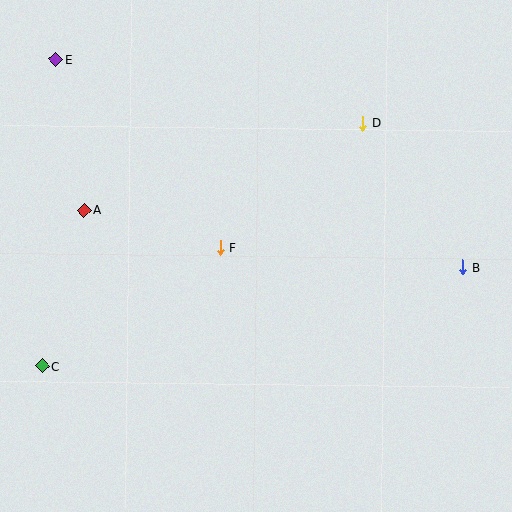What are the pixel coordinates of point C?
Point C is at (42, 366).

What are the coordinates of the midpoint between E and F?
The midpoint between E and F is at (138, 153).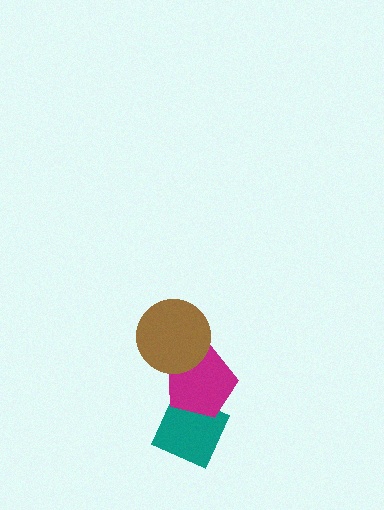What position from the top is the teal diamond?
The teal diamond is 3rd from the top.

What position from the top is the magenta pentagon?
The magenta pentagon is 2nd from the top.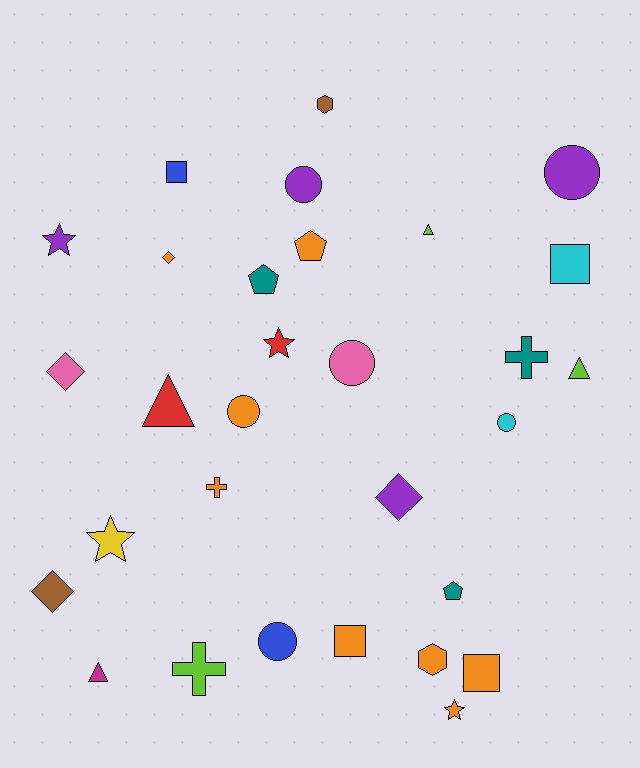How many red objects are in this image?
There are 2 red objects.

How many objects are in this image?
There are 30 objects.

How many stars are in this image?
There are 4 stars.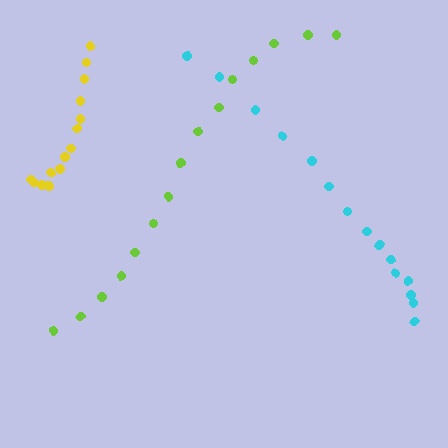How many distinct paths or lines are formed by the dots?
There are 3 distinct paths.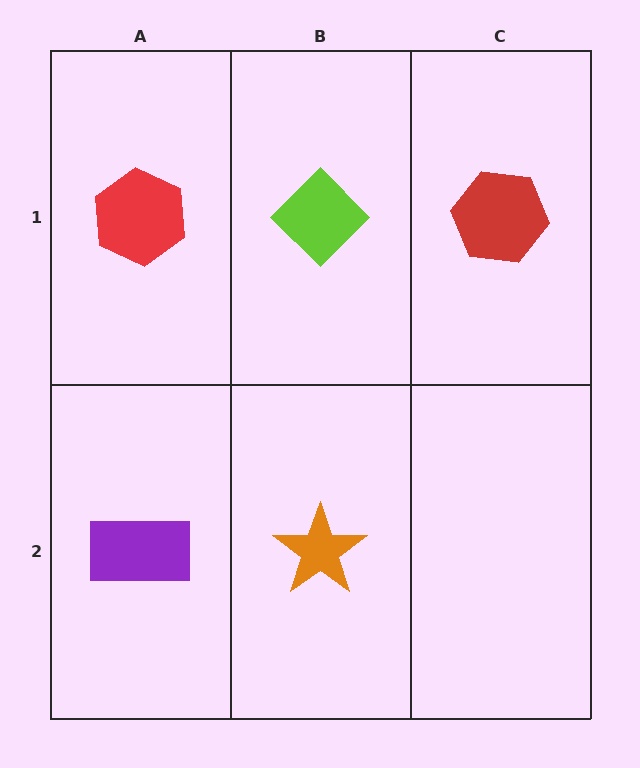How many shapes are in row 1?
3 shapes.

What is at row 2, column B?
An orange star.